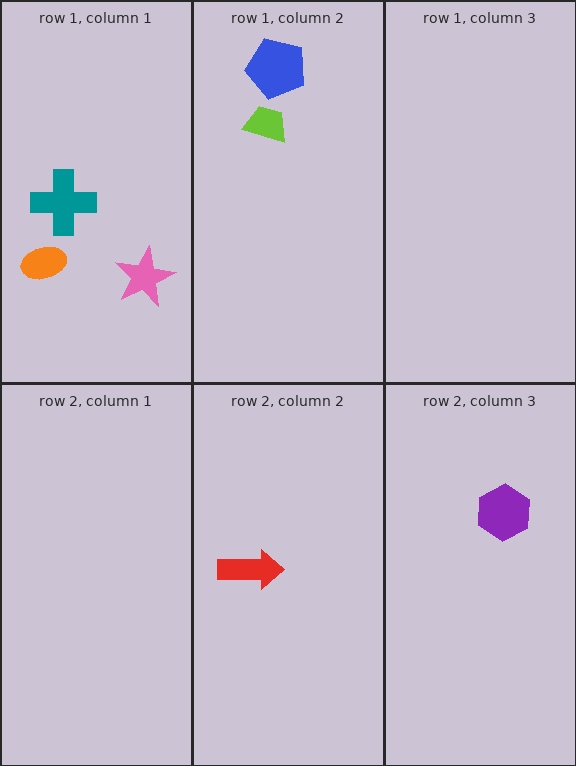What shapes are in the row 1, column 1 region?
The orange ellipse, the teal cross, the pink star.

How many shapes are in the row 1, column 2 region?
2.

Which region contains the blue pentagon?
The row 1, column 2 region.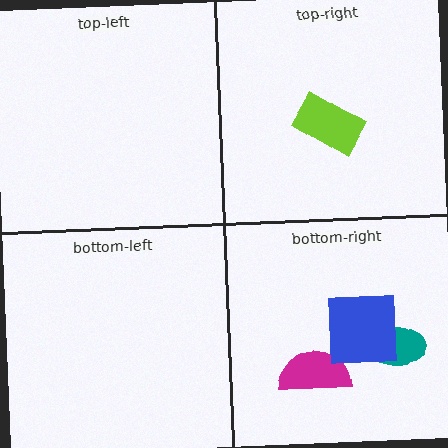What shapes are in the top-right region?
The lime rectangle.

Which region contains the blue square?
The bottom-right region.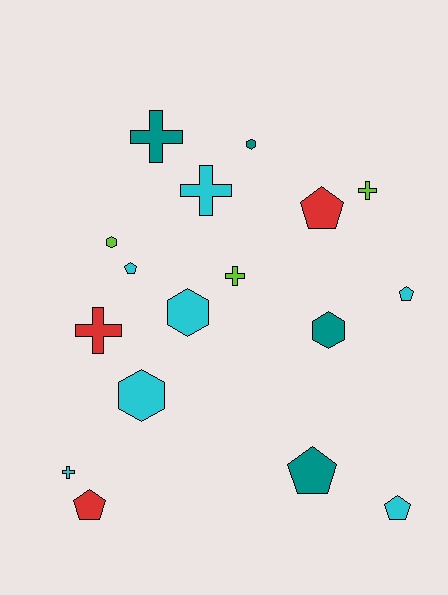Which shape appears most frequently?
Pentagon, with 6 objects.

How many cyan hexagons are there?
There are 2 cyan hexagons.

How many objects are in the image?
There are 17 objects.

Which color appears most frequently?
Cyan, with 7 objects.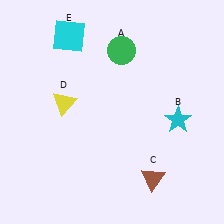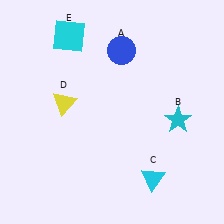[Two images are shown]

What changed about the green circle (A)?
In Image 1, A is green. In Image 2, it changed to blue.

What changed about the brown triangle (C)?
In Image 1, C is brown. In Image 2, it changed to cyan.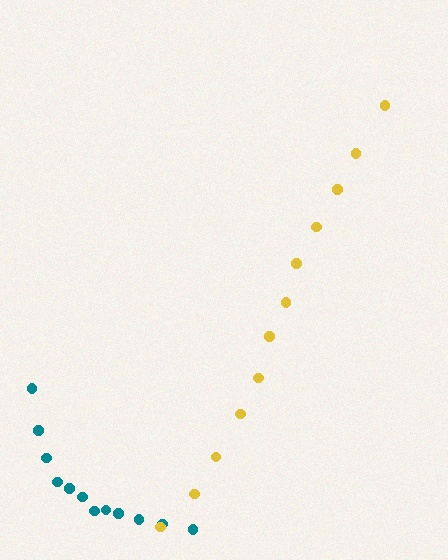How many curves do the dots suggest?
There are 2 distinct paths.